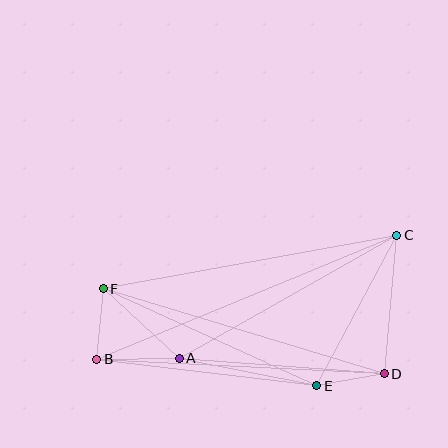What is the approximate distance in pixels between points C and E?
The distance between C and E is approximately 170 pixels.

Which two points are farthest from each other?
Points B and C are farthest from each other.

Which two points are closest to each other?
Points D and E are closest to each other.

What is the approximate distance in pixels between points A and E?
The distance between A and E is approximately 140 pixels.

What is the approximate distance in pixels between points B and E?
The distance between B and E is approximately 221 pixels.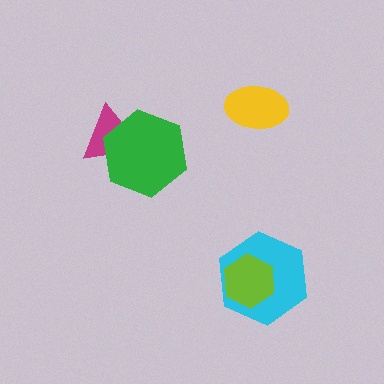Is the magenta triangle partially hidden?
Yes, it is partially covered by another shape.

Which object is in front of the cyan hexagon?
The lime hexagon is in front of the cyan hexagon.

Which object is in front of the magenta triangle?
The green hexagon is in front of the magenta triangle.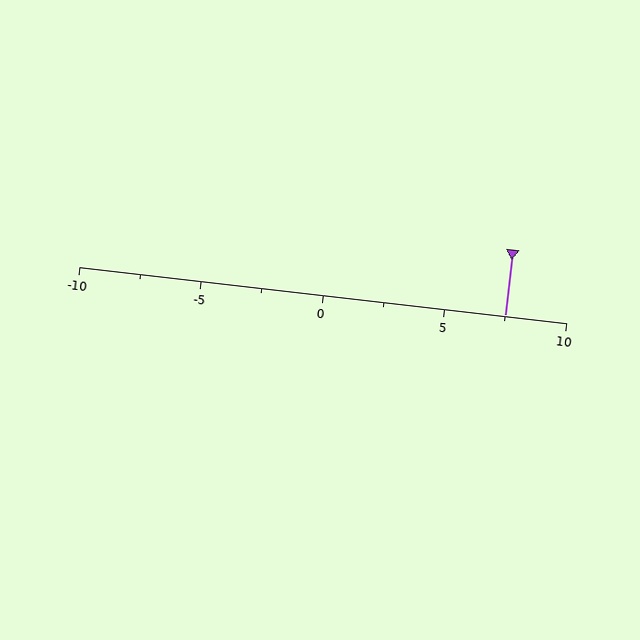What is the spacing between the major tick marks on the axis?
The major ticks are spaced 5 apart.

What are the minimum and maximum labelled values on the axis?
The axis runs from -10 to 10.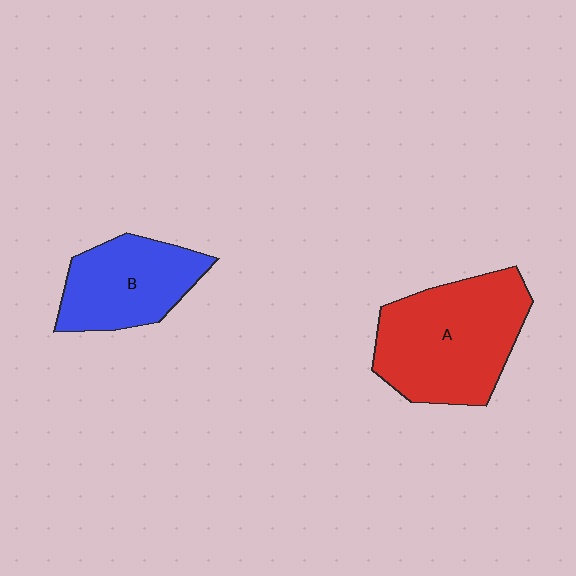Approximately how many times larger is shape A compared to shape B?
Approximately 1.5 times.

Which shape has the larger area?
Shape A (red).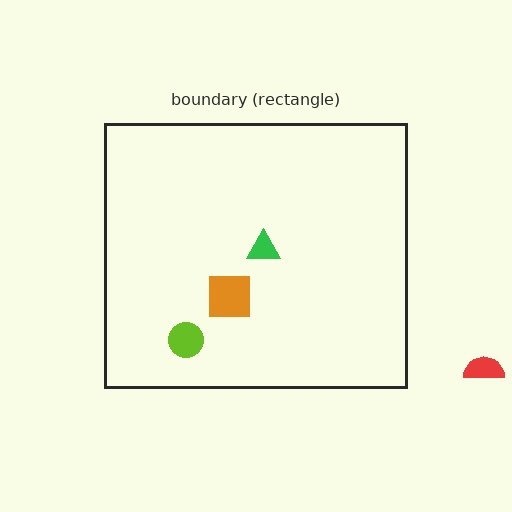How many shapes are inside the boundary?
3 inside, 1 outside.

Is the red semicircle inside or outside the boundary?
Outside.